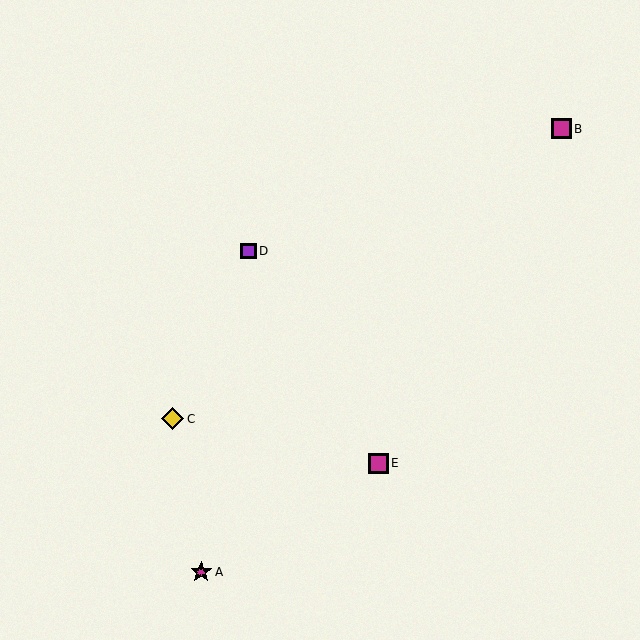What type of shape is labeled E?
Shape E is a magenta square.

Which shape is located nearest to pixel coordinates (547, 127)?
The magenta square (labeled B) at (561, 129) is nearest to that location.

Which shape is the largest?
The yellow diamond (labeled C) is the largest.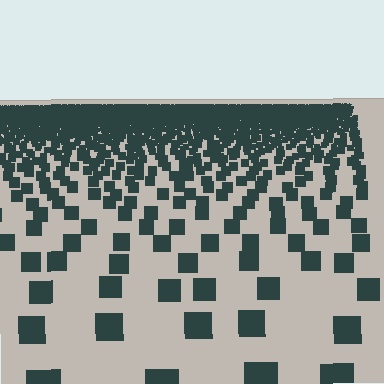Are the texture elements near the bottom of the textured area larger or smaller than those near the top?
Larger. Near the bottom, elements are closer to the viewer and appear at a bigger on-screen size.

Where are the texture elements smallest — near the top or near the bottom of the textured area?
Near the top.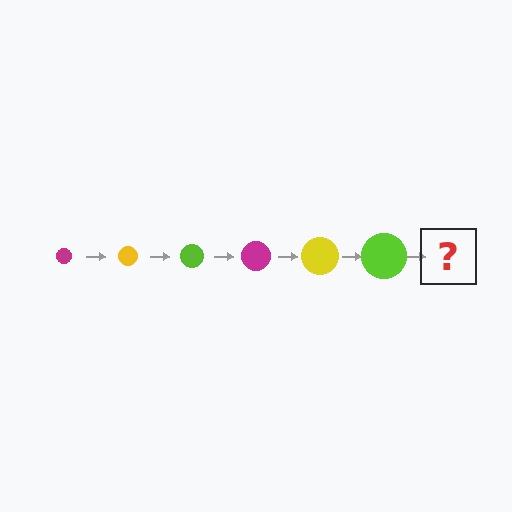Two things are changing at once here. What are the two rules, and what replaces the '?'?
The two rules are that the circle grows larger each step and the color cycles through magenta, yellow, and lime. The '?' should be a magenta circle, larger than the previous one.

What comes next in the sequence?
The next element should be a magenta circle, larger than the previous one.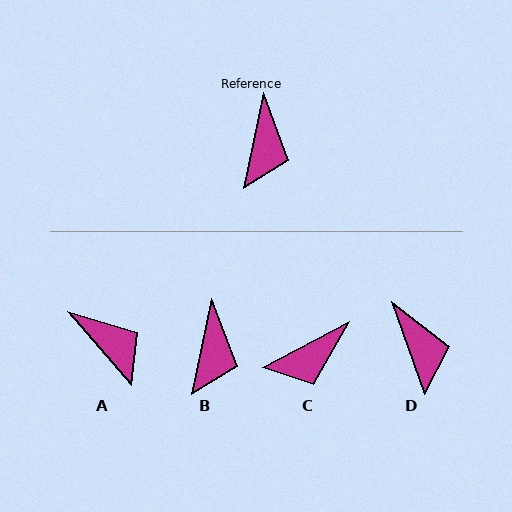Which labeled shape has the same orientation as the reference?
B.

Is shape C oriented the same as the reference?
No, it is off by about 50 degrees.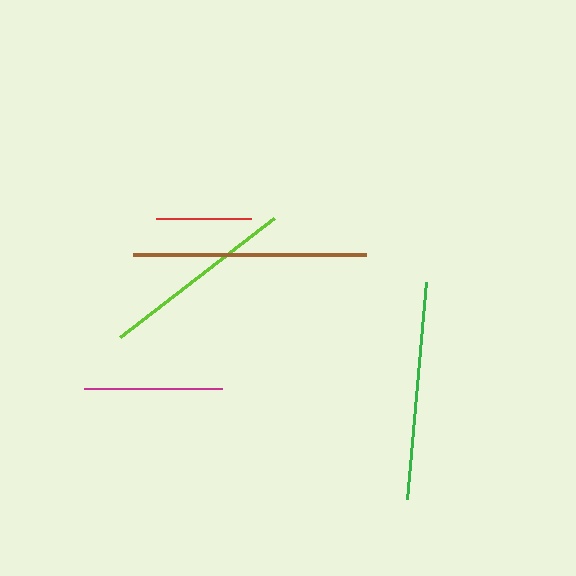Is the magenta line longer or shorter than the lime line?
The lime line is longer than the magenta line.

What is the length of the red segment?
The red segment is approximately 95 pixels long.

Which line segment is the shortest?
The red line is the shortest at approximately 95 pixels.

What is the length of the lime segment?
The lime segment is approximately 194 pixels long.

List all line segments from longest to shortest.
From longest to shortest: brown, green, lime, magenta, red.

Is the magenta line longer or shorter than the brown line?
The brown line is longer than the magenta line.